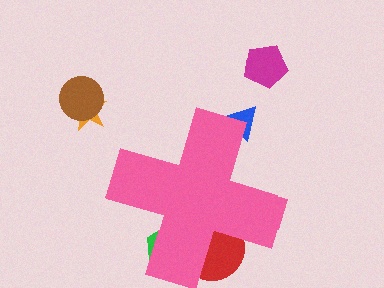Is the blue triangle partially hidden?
Yes, the blue triangle is partially hidden behind the pink cross.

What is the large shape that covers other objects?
A pink cross.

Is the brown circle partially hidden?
No, the brown circle is fully visible.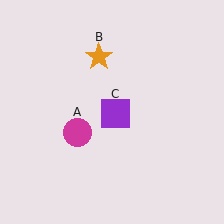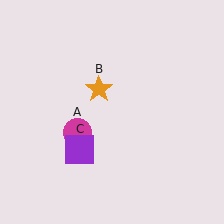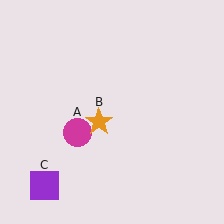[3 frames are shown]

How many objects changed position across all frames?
2 objects changed position: orange star (object B), purple square (object C).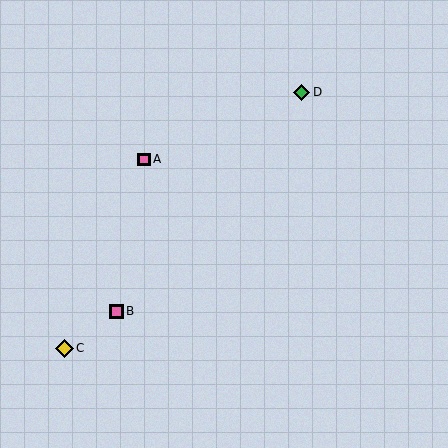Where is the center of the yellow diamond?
The center of the yellow diamond is at (64, 348).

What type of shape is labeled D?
Shape D is a green diamond.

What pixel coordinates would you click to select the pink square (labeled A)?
Click at (144, 159) to select the pink square A.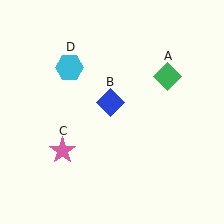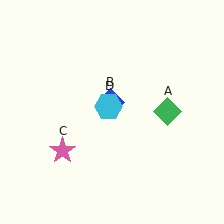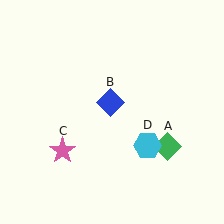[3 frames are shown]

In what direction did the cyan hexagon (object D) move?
The cyan hexagon (object D) moved down and to the right.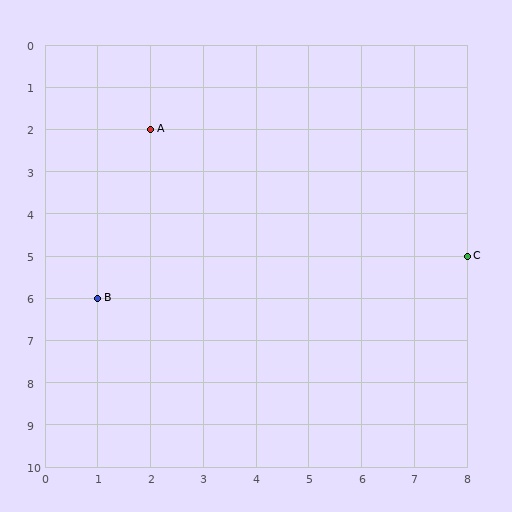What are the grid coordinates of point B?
Point B is at grid coordinates (1, 6).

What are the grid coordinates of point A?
Point A is at grid coordinates (2, 2).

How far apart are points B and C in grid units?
Points B and C are 7 columns and 1 row apart (about 7.1 grid units diagonally).